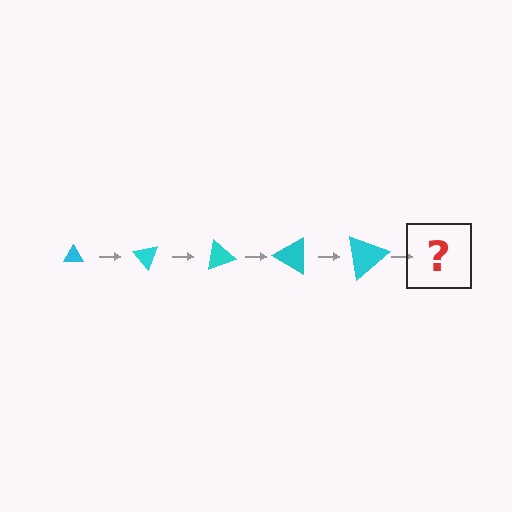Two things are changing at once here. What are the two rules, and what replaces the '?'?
The two rules are that the triangle grows larger each step and it rotates 50 degrees each step. The '?' should be a triangle, larger than the previous one and rotated 250 degrees from the start.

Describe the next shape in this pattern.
It should be a triangle, larger than the previous one and rotated 250 degrees from the start.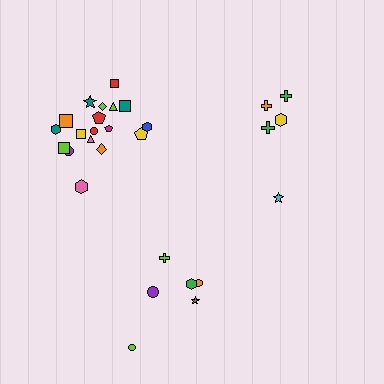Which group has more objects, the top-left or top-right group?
The top-left group.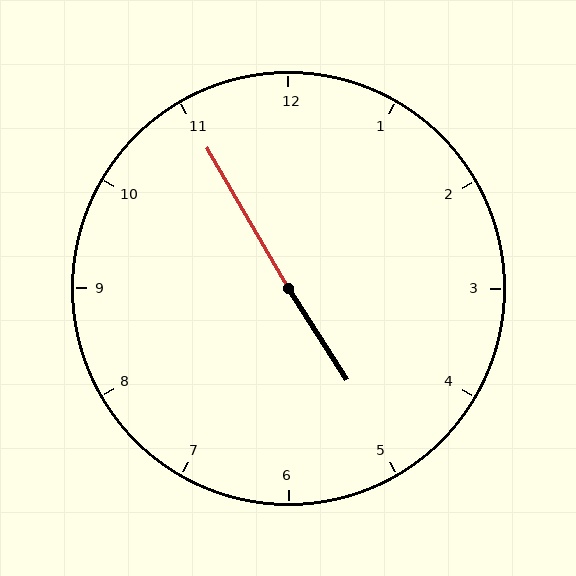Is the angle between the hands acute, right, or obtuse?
It is obtuse.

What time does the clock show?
4:55.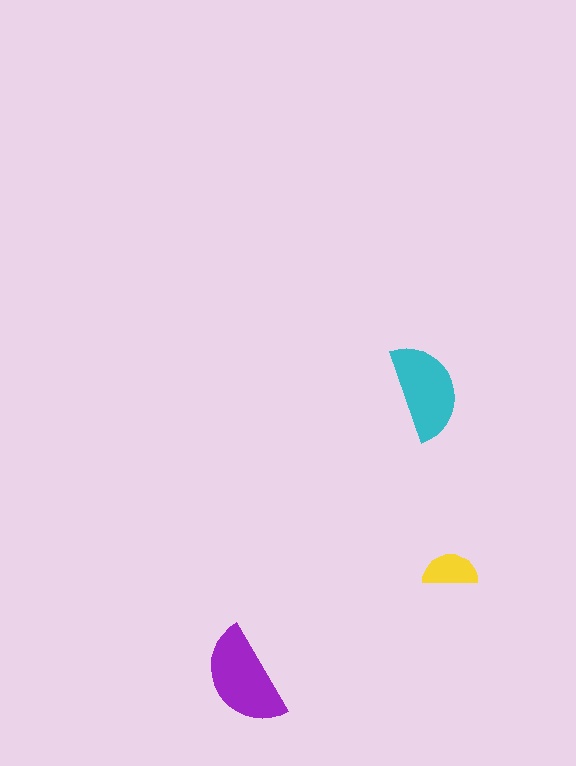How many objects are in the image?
There are 3 objects in the image.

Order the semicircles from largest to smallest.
the purple one, the cyan one, the yellow one.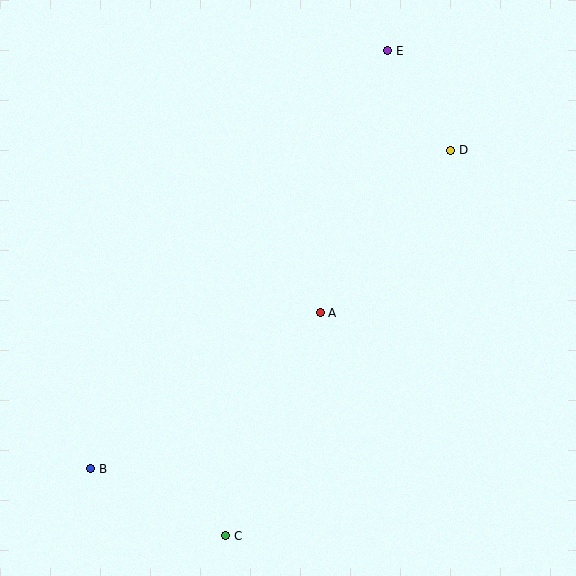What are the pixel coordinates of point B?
Point B is at (91, 469).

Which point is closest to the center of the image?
Point A at (320, 313) is closest to the center.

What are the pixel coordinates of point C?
Point C is at (226, 536).